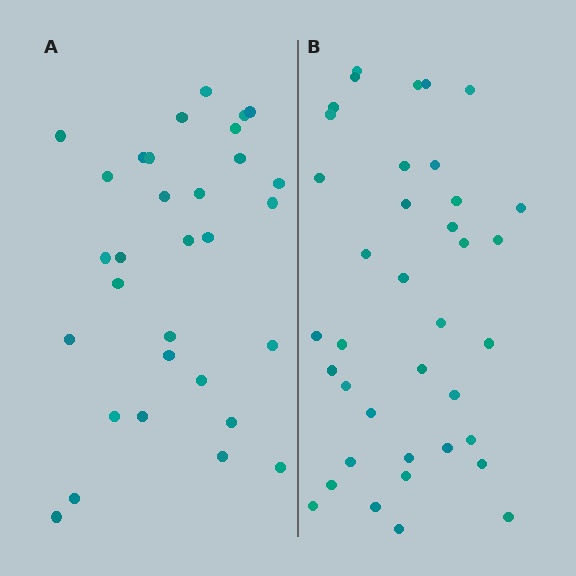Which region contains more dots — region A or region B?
Region B (the right region) has more dots.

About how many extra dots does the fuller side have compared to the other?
Region B has roughly 8 or so more dots than region A.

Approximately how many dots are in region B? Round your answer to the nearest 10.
About 40 dots. (The exact count is 38, which rounds to 40.)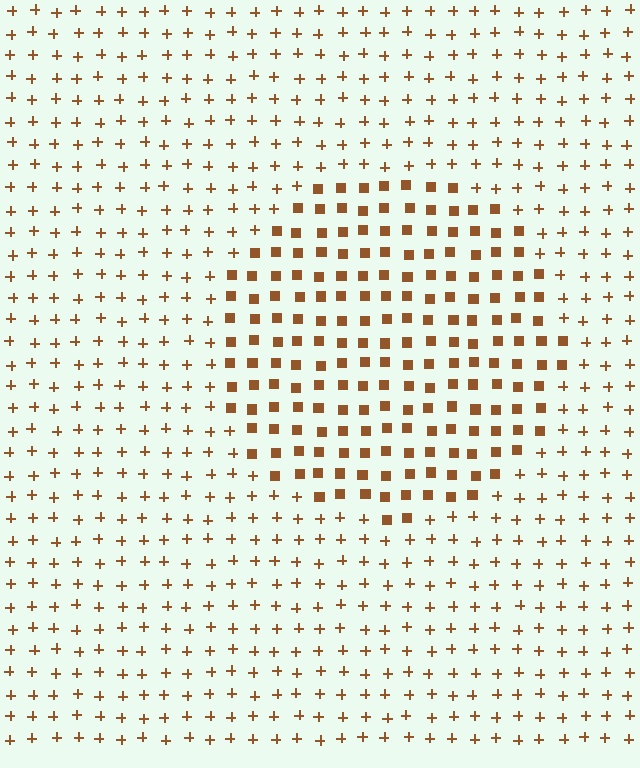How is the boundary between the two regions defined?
The boundary is defined by a change in element shape: squares inside vs. plus signs outside. All elements share the same color and spacing.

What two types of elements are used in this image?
The image uses squares inside the circle region and plus signs outside it.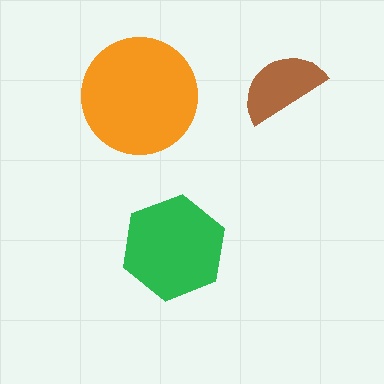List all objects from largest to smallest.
The orange circle, the green hexagon, the brown semicircle.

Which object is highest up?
The brown semicircle is topmost.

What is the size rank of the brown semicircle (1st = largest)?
3rd.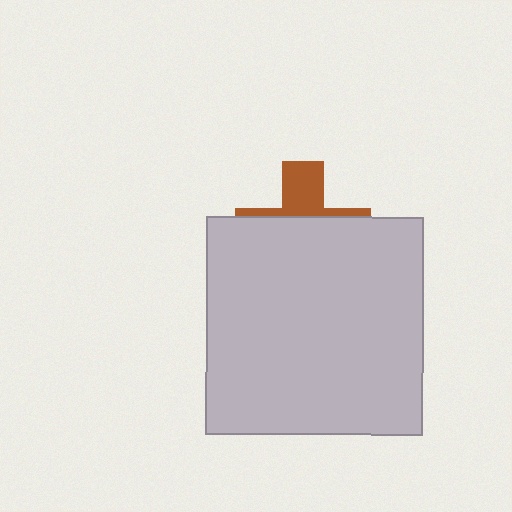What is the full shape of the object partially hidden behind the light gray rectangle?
The partially hidden object is a brown cross.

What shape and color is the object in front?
The object in front is a light gray rectangle.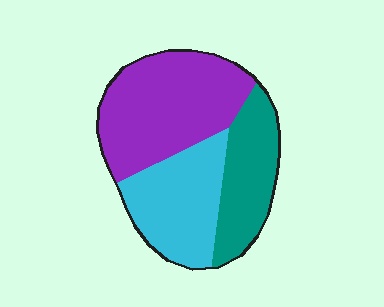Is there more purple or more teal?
Purple.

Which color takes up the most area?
Purple, at roughly 45%.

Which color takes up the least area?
Teal, at roughly 25%.